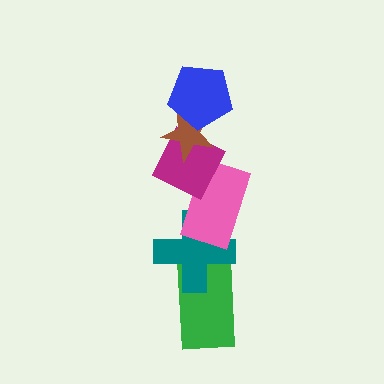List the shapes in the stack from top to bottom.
From top to bottom: the blue pentagon, the brown star, the magenta diamond, the pink rectangle, the teal cross, the green rectangle.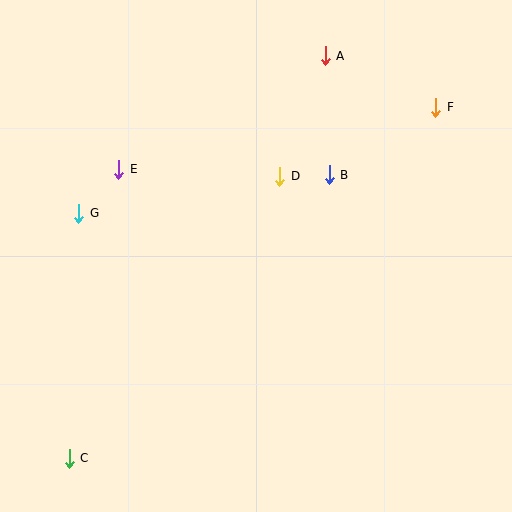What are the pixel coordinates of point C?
Point C is at (69, 458).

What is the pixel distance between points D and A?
The distance between D and A is 129 pixels.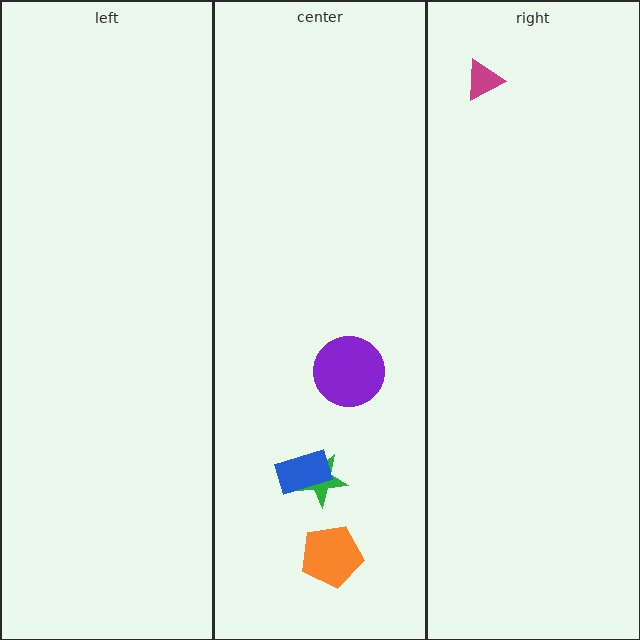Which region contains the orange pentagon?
The center region.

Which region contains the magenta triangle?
The right region.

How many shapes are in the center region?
4.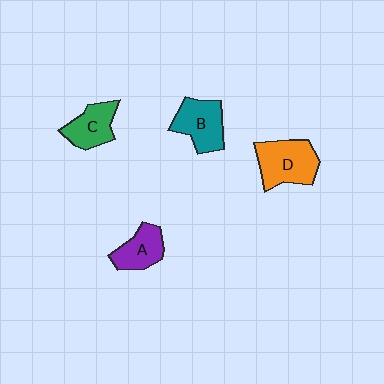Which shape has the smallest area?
Shape A (purple).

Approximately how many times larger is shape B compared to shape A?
Approximately 1.2 times.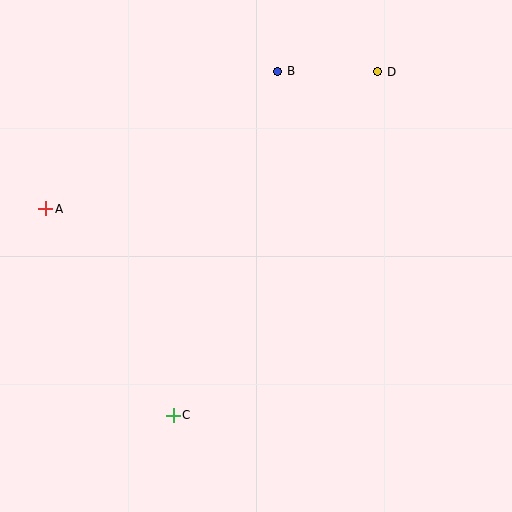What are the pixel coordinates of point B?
Point B is at (278, 71).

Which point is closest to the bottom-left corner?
Point C is closest to the bottom-left corner.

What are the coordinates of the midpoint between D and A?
The midpoint between D and A is at (212, 140).